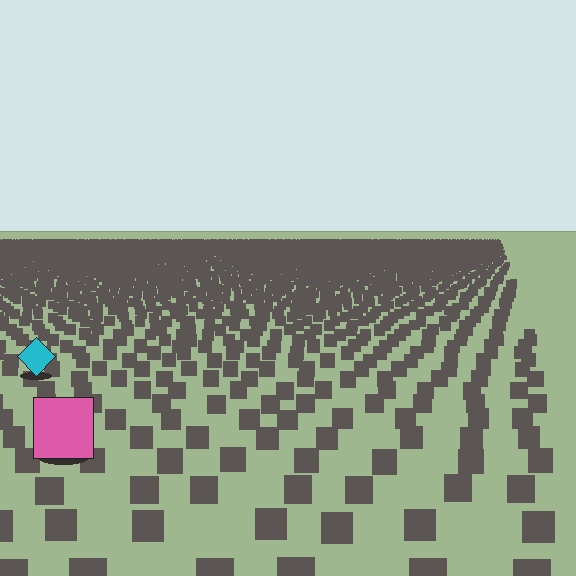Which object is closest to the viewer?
The pink square is closest. The texture marks near it are larger and more spread out.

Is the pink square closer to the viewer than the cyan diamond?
Yes. The pink square is closer — you can tell from the texture gradient: the ground texture is coarser near it.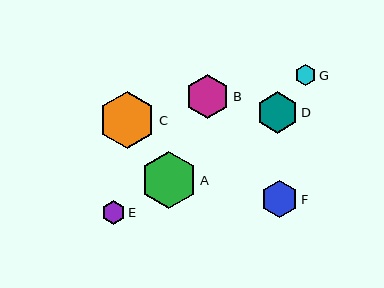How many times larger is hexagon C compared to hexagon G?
Hexagon C is approximately 2.6 times the size of hexagon G.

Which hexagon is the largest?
Hexagon C is the largest with a size of approximately 57 pixels.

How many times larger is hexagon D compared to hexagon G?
Hexagon D is approximately 1.9 times the size of hexagon G.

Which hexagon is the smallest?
Hexagon G is the smallest with a size of approximately 22 pixels.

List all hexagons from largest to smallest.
From largest to smallest: C, A, B, D, F, E, G.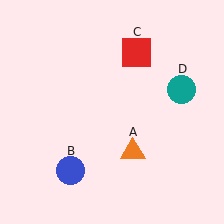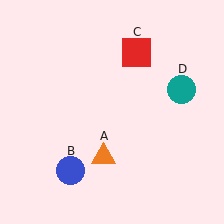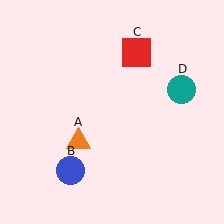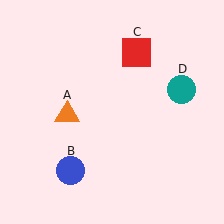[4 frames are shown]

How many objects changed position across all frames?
1 object changed position: orange triangle (object A).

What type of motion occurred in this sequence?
The orange triangle (object A) rotated clockwise around the center of the scene.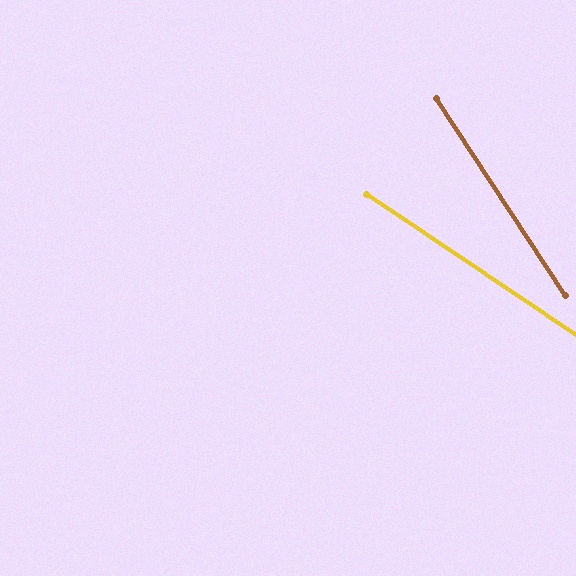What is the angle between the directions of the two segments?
Approximately 23 degrees.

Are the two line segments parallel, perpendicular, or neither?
Neither parallel nor perpendicular — they differ by about 23°.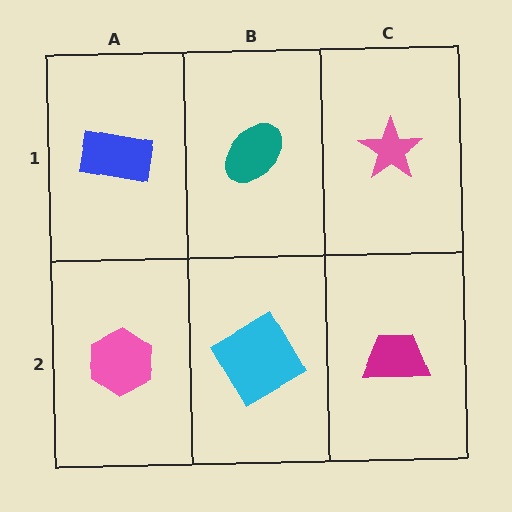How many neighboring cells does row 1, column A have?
2.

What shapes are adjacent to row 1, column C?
A magenta trapezoid (row 2, column C), a teal ellipse (row 1, column B).